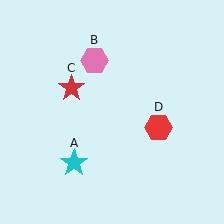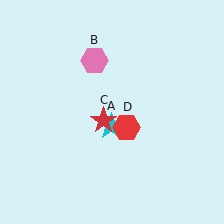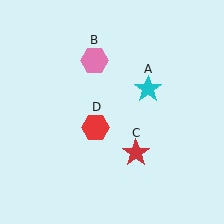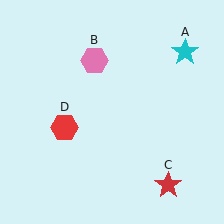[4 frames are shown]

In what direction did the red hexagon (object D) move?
The red hexagon (object D) moved left.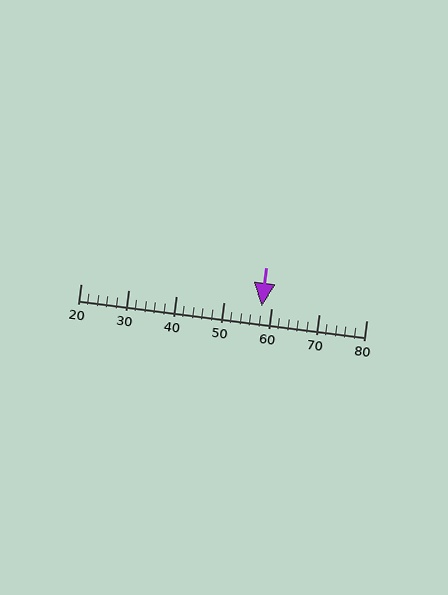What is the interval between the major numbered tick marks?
The major tick marks are spaced 10 units apart.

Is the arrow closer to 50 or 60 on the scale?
The arrow is closer to 60.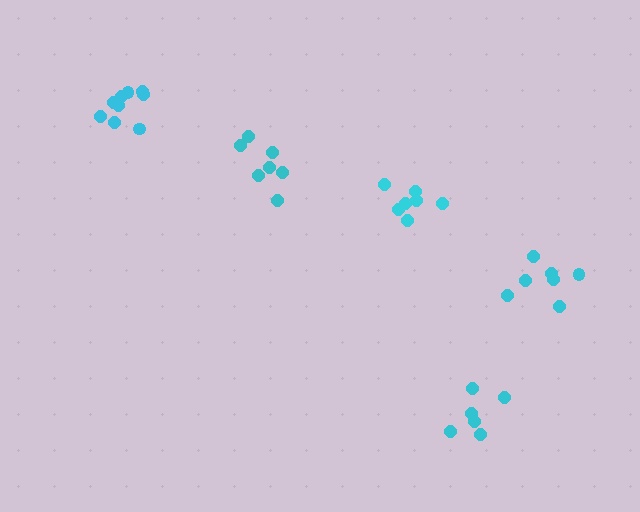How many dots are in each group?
Group 1: 6 dots, Group 2: 7 dots, Group 3: 8 dots, Group 4: 9 dots, Group 5: 7 dots (37 total).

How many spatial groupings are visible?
There are 5 spatial groupings.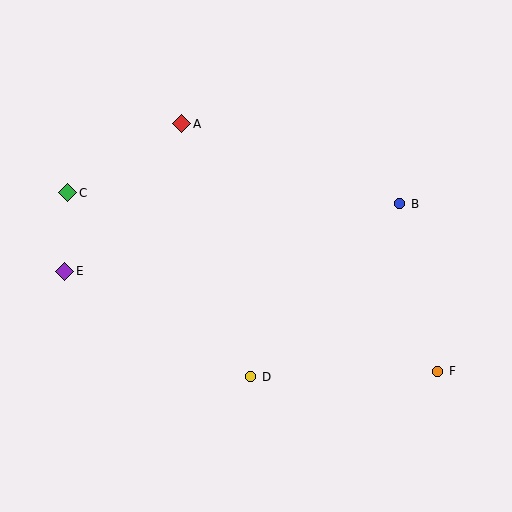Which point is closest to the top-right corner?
Point B is closest to the top-right corner.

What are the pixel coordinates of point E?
Point E is at (65, 271).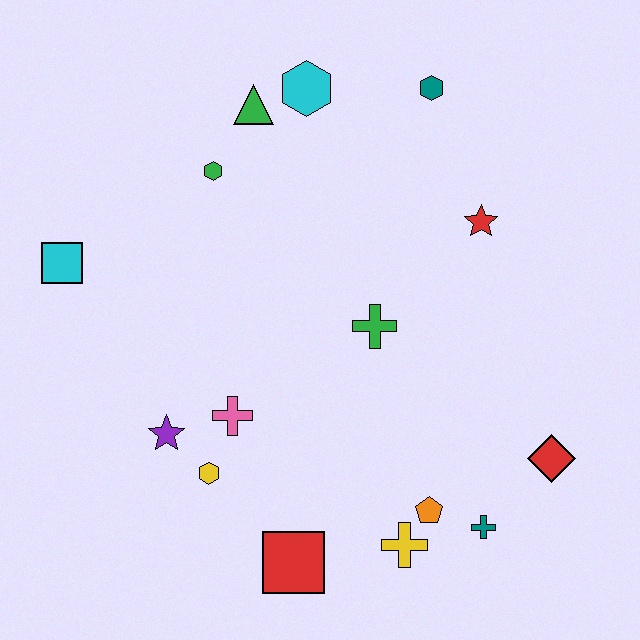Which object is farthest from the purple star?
The teal hexagon is farthest from the purple star.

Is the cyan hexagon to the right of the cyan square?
Yes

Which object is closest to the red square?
The yellow cross is closest to the red square.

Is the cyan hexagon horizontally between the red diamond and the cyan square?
Yes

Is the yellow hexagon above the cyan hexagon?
No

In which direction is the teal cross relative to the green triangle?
The teal cross is below the green triangle.